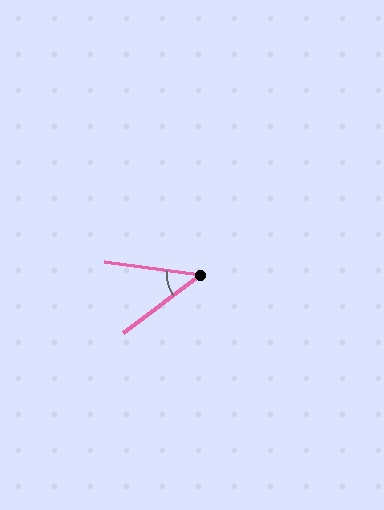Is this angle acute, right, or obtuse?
It is acute.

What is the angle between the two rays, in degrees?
Approximately 45 degrees.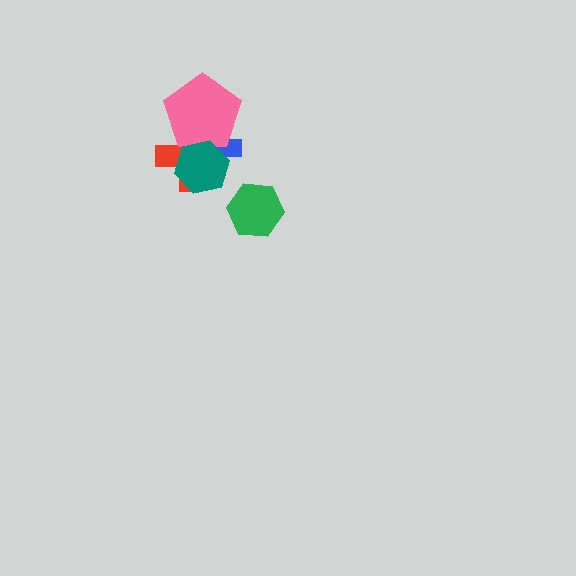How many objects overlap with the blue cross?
3 objects overlap with the blue cross.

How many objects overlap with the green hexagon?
0 objects overlap with the green hexagon.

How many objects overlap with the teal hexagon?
3 objects overlap with the teal hexagon.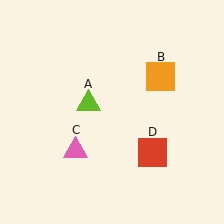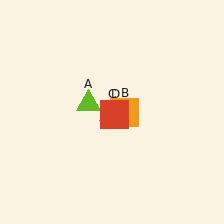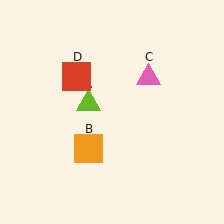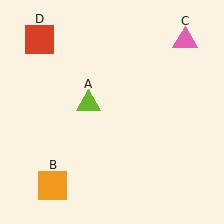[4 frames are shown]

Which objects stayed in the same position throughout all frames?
Lime triangle (object A) remained stationary.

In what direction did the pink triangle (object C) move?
The pink triangle (object C) moved up and to the right.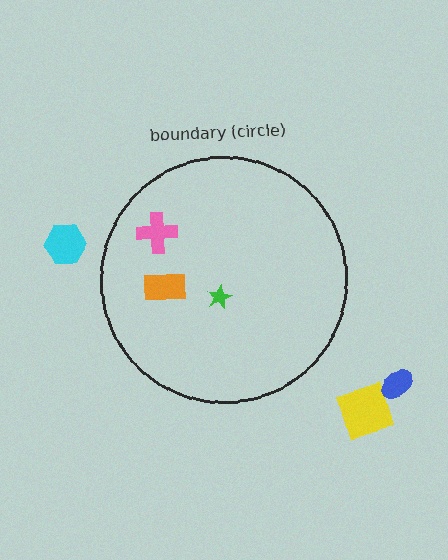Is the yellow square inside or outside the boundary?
Outside.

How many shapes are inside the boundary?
3 inside, 3 outside.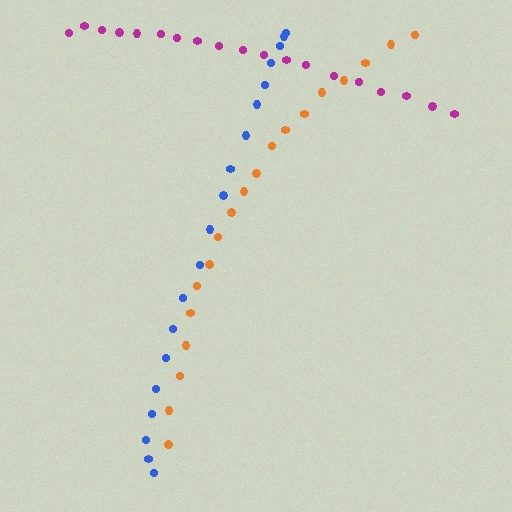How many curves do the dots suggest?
There are 3 distinct paths.